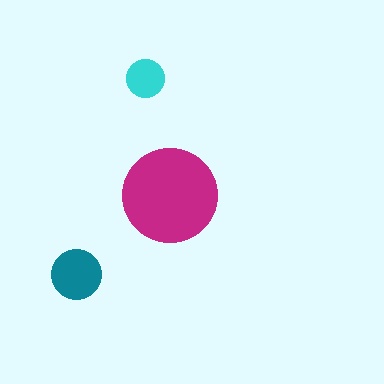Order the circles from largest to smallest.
the magenta one, the teal one, the cyan one.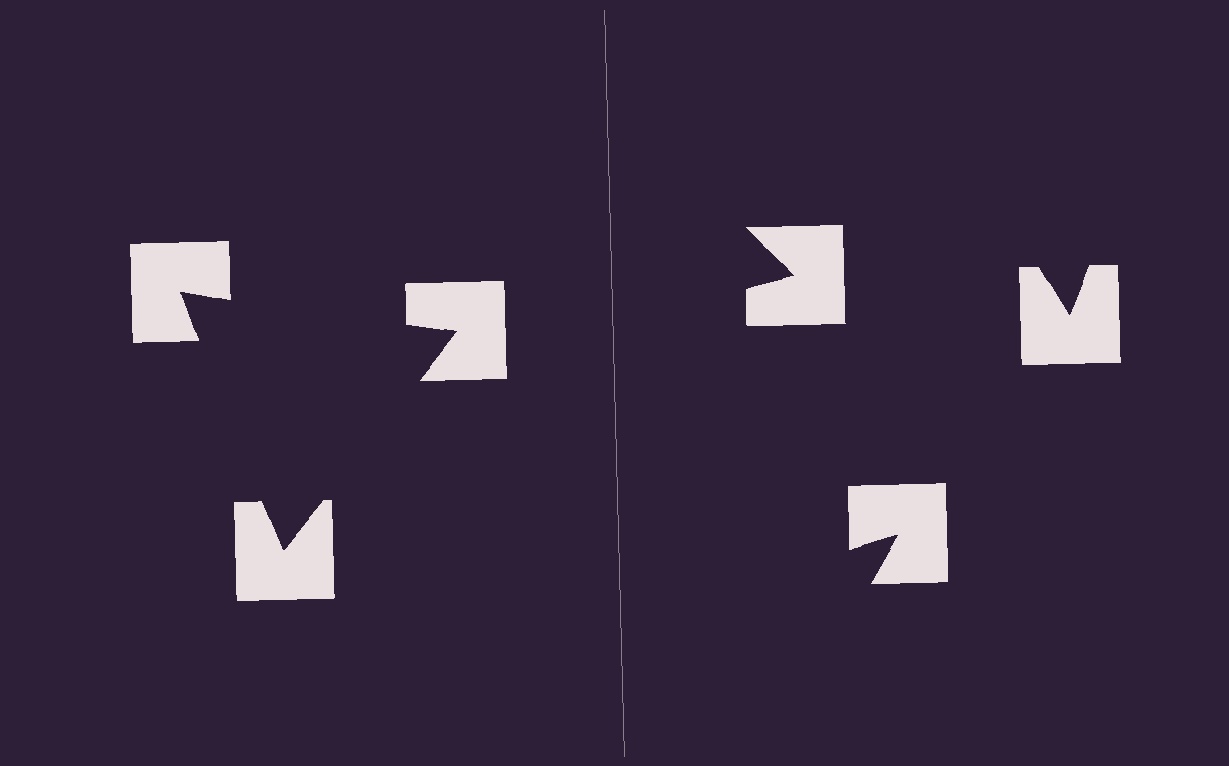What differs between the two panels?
The notched squares are positioned identically on both sides; only the wedge orientations differ. On the left they align to a triangle; on the right they are misaligned.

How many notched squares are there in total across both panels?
6 — 3 on each side.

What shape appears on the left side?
An illusory triangle.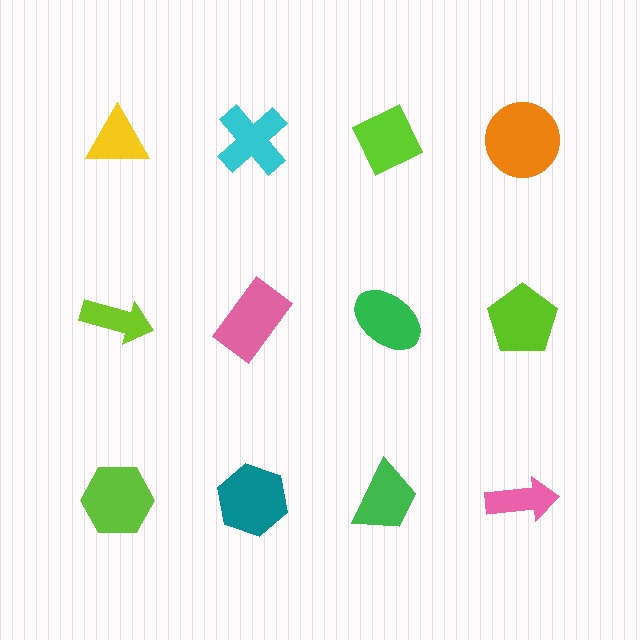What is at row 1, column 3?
A lime diamond.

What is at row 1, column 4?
An orange circle.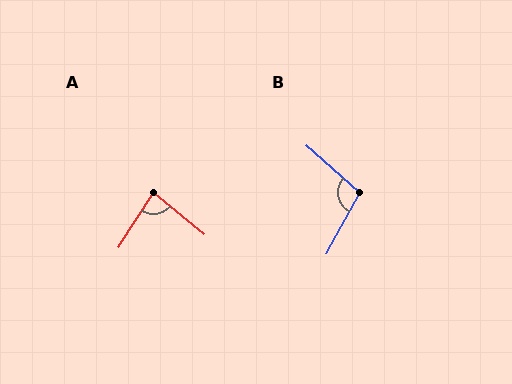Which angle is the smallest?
A, at approximately 83 degrees.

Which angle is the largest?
B, at approximately 104 degrees.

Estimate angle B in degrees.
Approximately 104 degrees.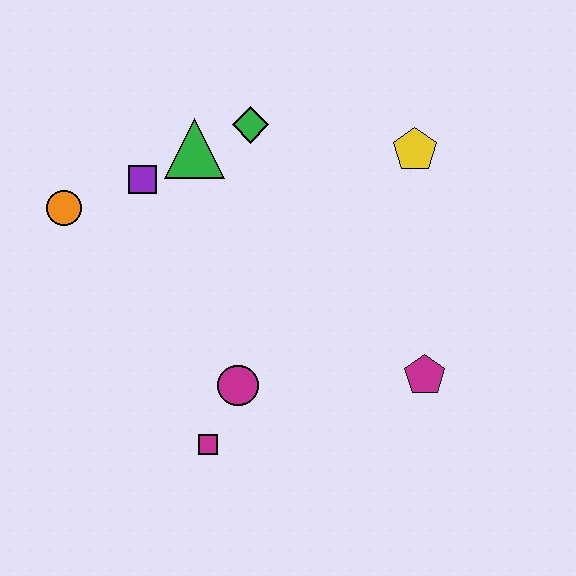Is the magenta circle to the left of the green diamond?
Yes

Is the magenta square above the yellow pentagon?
No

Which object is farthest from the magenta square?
The yellow pentagon is farthest from the magenta square.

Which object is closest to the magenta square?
The magenta circle is closest to the magenta square.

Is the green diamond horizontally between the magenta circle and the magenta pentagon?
Yes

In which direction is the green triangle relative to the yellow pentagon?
The green triangle is to the left of the yellow pentagon.